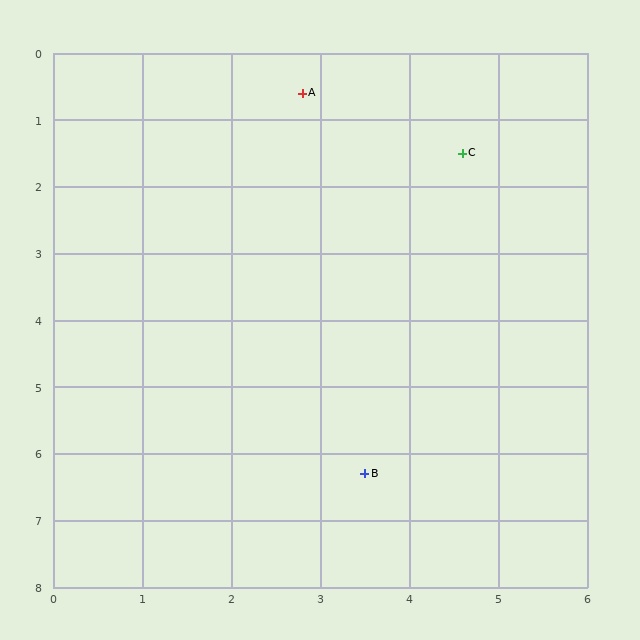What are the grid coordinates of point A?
Point A is at approximately (2.8, 0.6).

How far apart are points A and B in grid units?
Points A and B are about 5.7 grid units apart.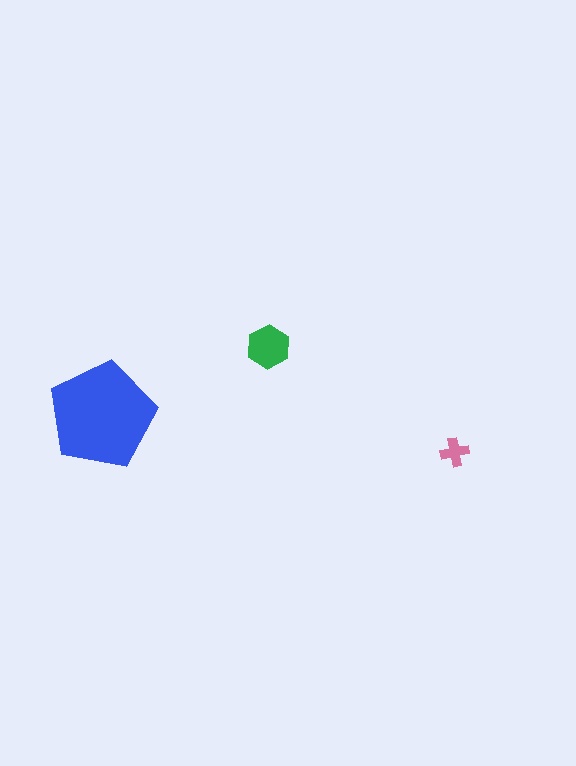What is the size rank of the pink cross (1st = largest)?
3rd.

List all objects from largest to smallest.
The blue pentagon, the green hexagon, the pink cross.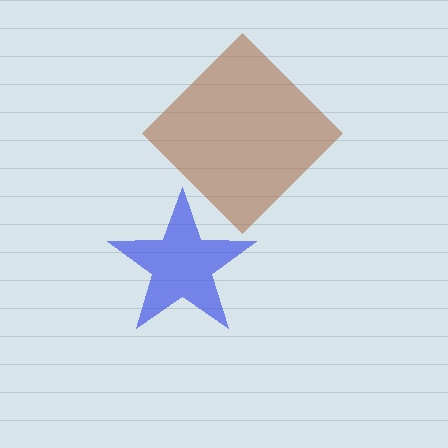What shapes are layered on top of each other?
The layered shapes are: a blue star, a brown diamond.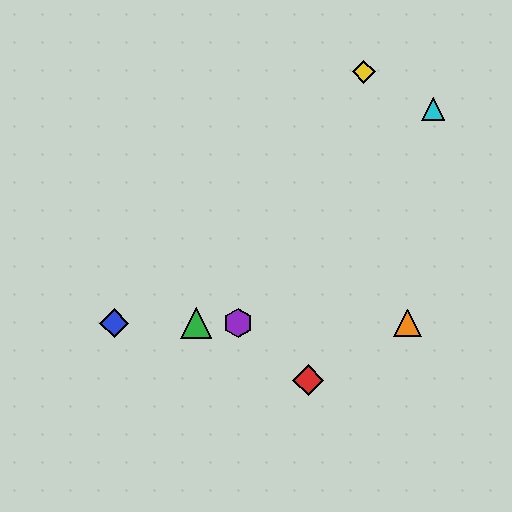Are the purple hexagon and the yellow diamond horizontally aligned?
No, the purple hexagon is at y≈323 and the yellow diamond is at y≈72.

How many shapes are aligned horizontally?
4 shapes (the blue diamond, the green triangle, the purple hexagon, the orange triangle) are aligned horizontally.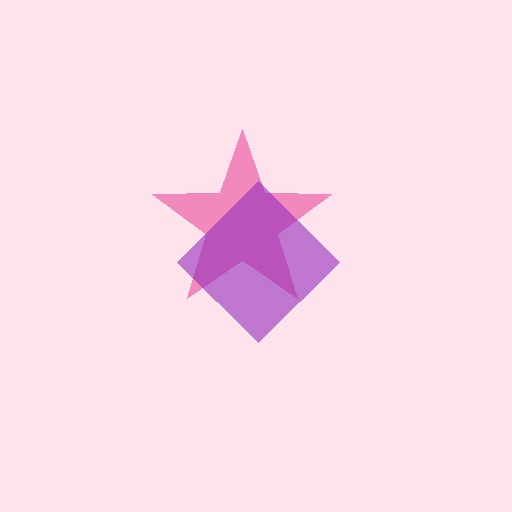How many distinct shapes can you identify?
There are 2 distinct shapes: a pink star, a purple diamond.